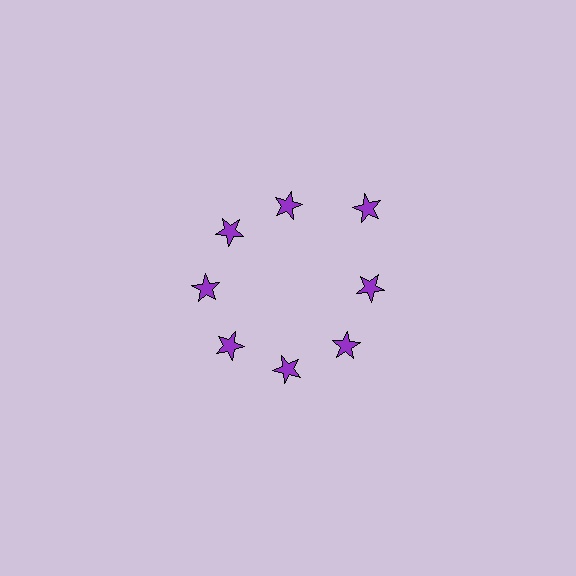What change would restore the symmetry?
The symmetry would be restored by moving it inward, back onto the ring so that all 8 stars sit at equal angles and equal distance from the center.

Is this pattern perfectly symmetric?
No. The 8 purple stars are arranged in a ring, but one element near the 2 o'clock position is pushed outward from the center, breaking the 8-fold rotational symmetry.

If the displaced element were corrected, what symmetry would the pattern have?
It would have 8-fold rotational symmetry — the pattern would map onto itself every 45 degrees.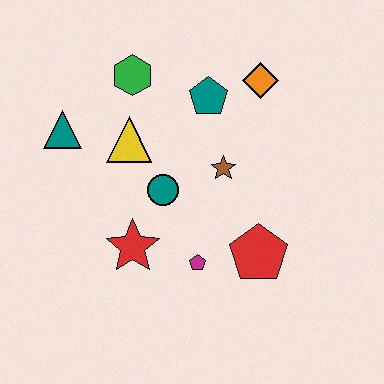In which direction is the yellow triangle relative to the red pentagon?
The yellow triangle is to the left of the red pentagon.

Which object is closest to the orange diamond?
The teal pentagon is closest to the orange diamond.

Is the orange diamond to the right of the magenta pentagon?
Yes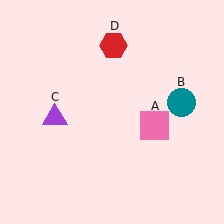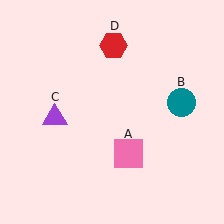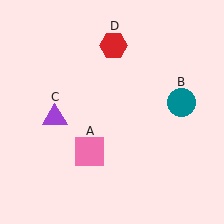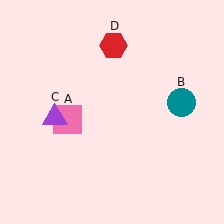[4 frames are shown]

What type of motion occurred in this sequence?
The pink square (object A) rotated clockwise around the center of the scene.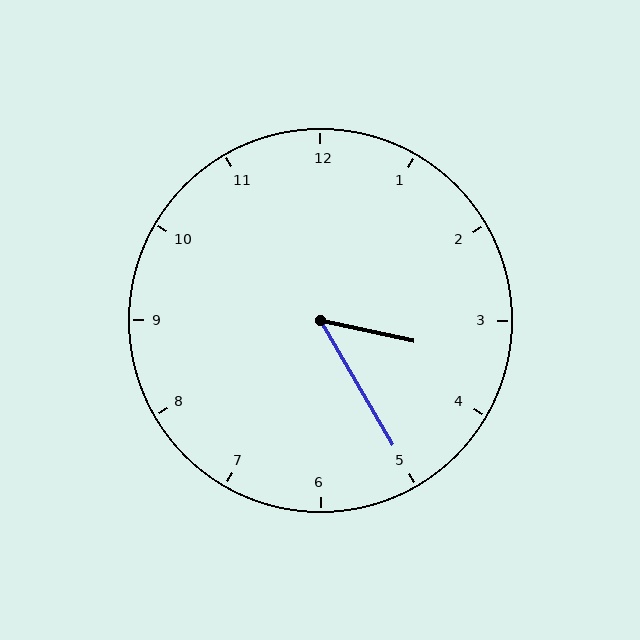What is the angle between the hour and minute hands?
Approximately 48 degrees.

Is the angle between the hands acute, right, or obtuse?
It is acute.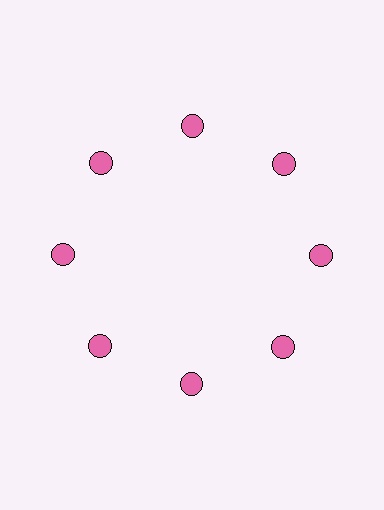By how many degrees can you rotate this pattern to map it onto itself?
The pattern maps onto itself every 45 degrees of rotation.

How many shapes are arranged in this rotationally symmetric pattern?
There are 8 shapes, arranged in 8 groups of 1.